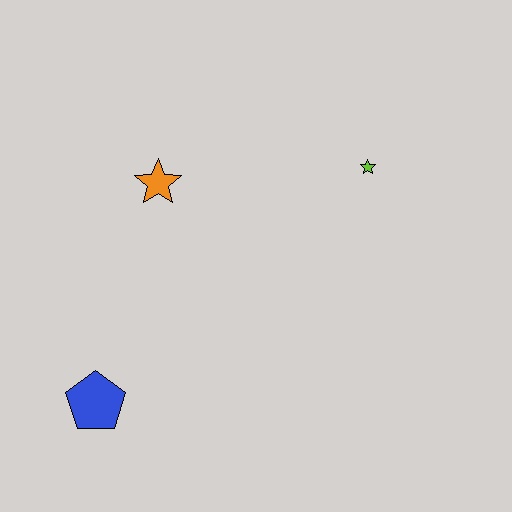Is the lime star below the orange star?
No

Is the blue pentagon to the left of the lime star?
Yes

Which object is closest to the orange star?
The lime star is closest to the orange star.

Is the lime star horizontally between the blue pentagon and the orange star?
No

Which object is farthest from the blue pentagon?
The lime star is farthest from the blue pentagon.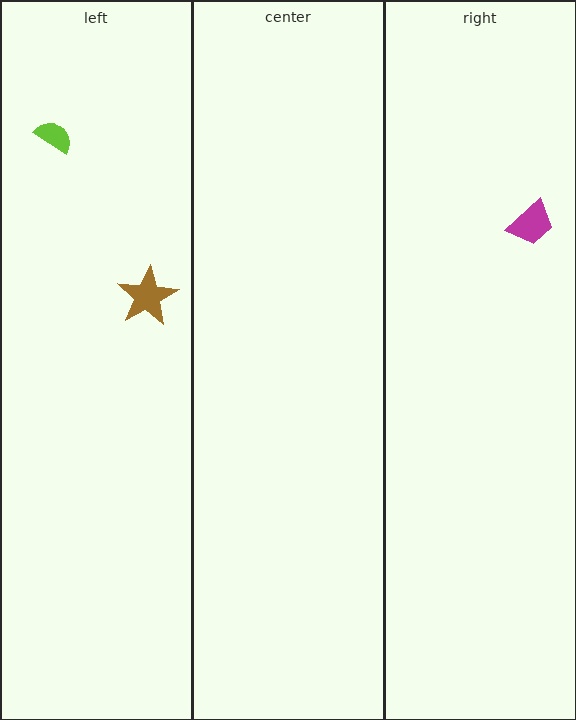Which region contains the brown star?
The left region.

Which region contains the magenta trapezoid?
The right region.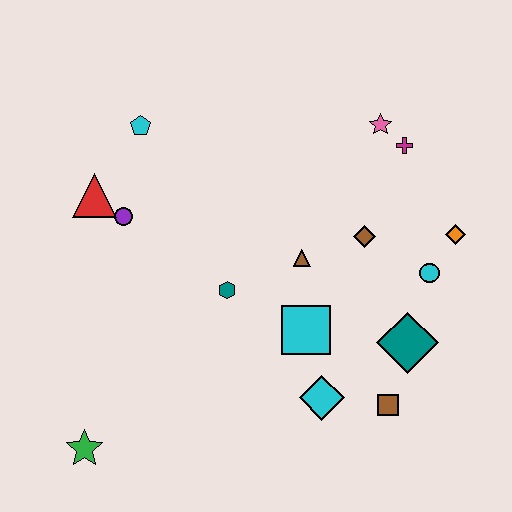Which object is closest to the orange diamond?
The cyan circle is closest to the orange diamond.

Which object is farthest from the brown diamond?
The green star is farthest from the brown diamond.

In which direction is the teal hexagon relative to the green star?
The teal hexagon is above the green star.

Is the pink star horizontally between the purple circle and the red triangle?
No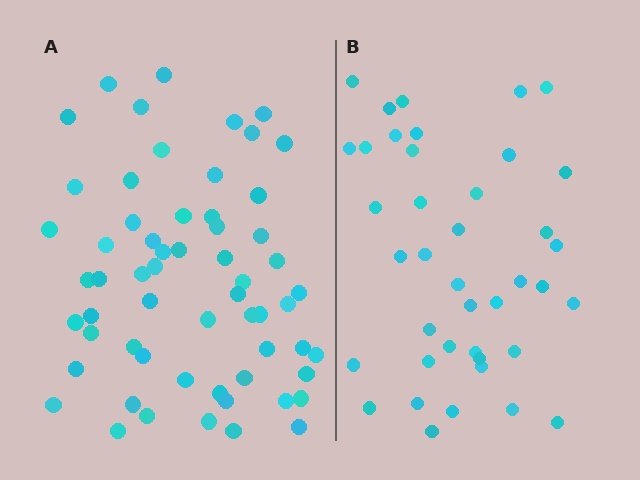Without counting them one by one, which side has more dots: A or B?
Region A (the left region) has more dots.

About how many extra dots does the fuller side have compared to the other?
Region A has approximately 20 more dots than region B.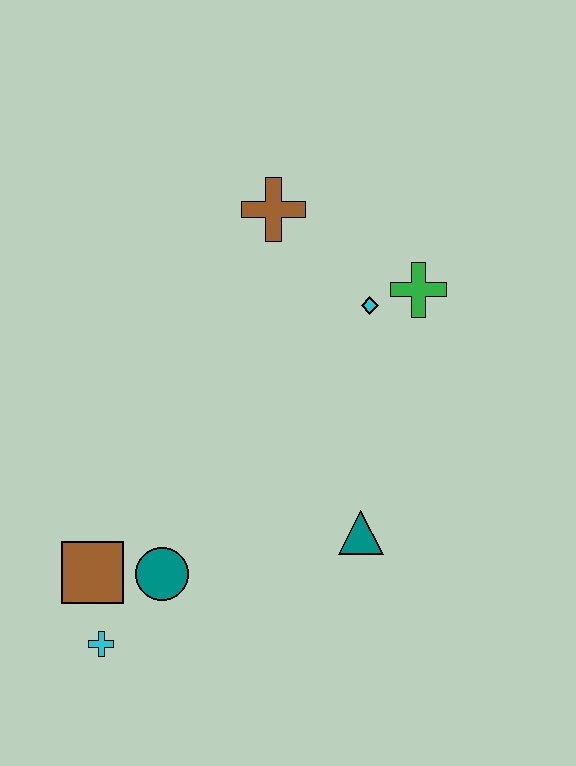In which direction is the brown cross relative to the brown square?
The brown cross is above the brown square.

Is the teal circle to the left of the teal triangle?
Yes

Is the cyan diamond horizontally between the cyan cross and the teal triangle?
No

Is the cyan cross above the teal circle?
No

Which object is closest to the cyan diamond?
The green cross is closest to the cyan diamond.